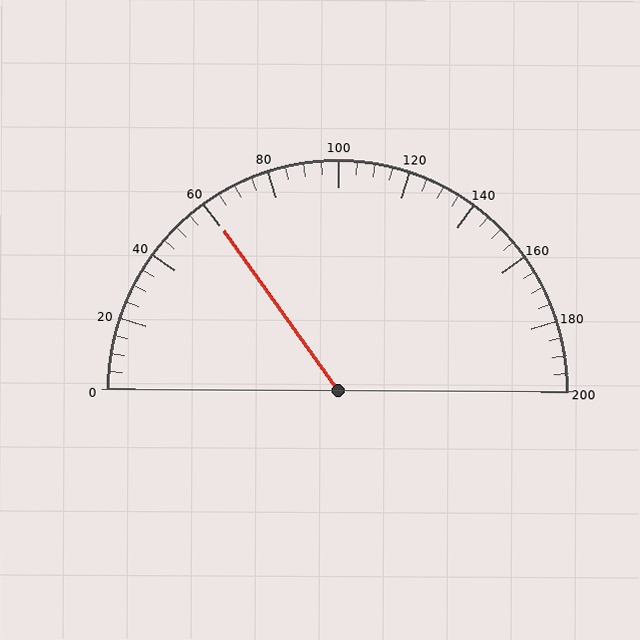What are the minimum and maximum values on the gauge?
The gauge ranges from 0 to 200.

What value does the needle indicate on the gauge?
The needle indicates approximately 60.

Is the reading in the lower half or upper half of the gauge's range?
The reading is in the lower half of the range (0 to 200).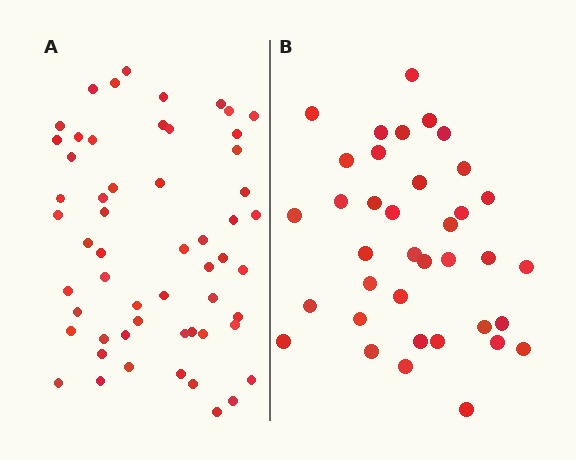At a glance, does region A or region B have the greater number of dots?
Region A (the left region) has more dots.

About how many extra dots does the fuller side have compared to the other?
Region A has approximately 20 more dots than region B.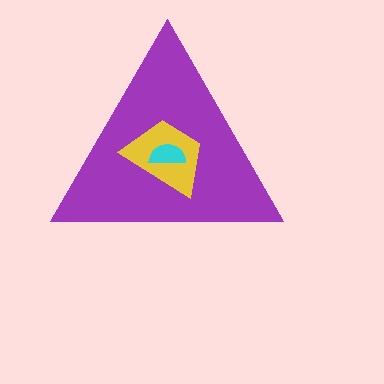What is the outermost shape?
The purple triangle.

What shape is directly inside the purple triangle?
The yellow trapezoid.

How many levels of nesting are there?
3.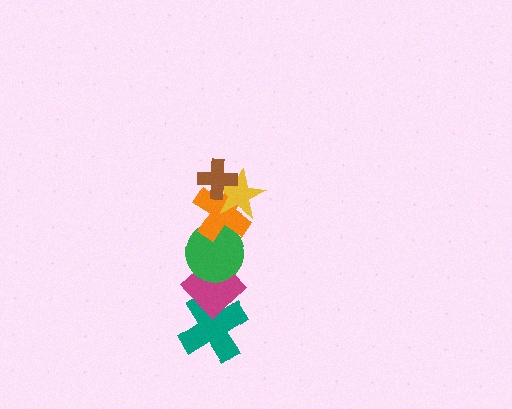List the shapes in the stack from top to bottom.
From top to bottom: the brown cross, the yellow star, the orange cross, the green circle, the magenta diamond, the teal cross.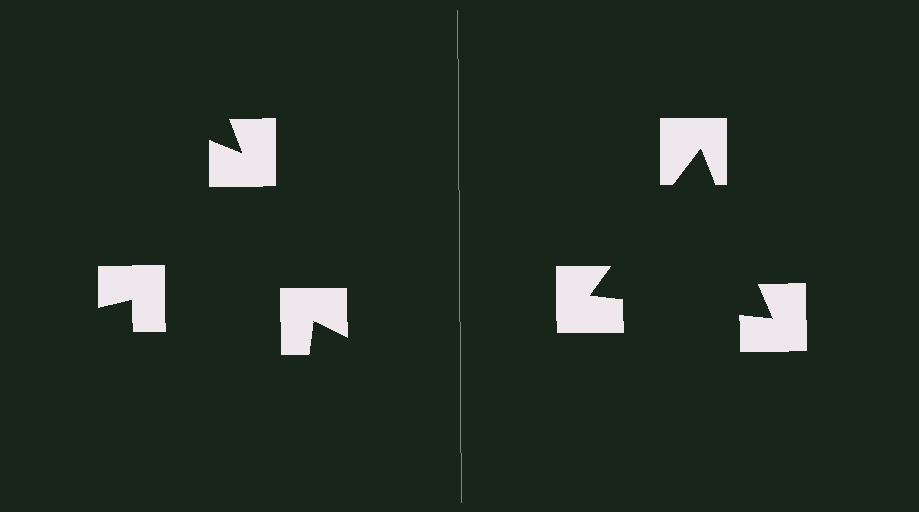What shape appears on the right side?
An illusory triangle.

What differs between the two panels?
The notched squares are positioned identically on both sides; only the wedge orientations differ. On the right they align to a triangle; on the left they are misaligned.